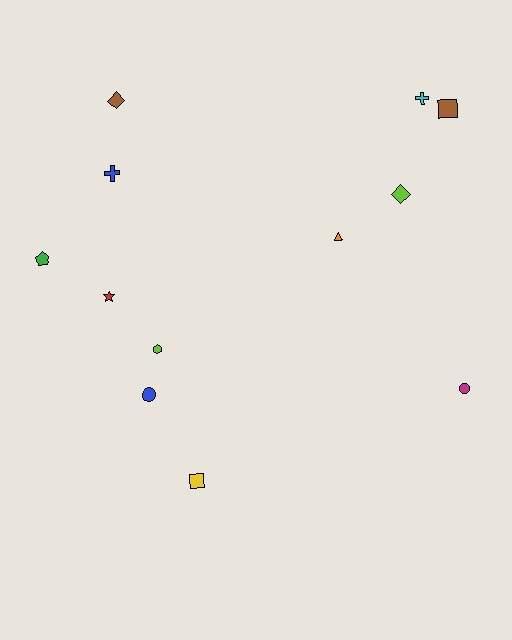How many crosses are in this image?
There are 2 crosses.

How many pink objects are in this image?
There are no pink objects.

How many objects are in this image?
There are 12 objects.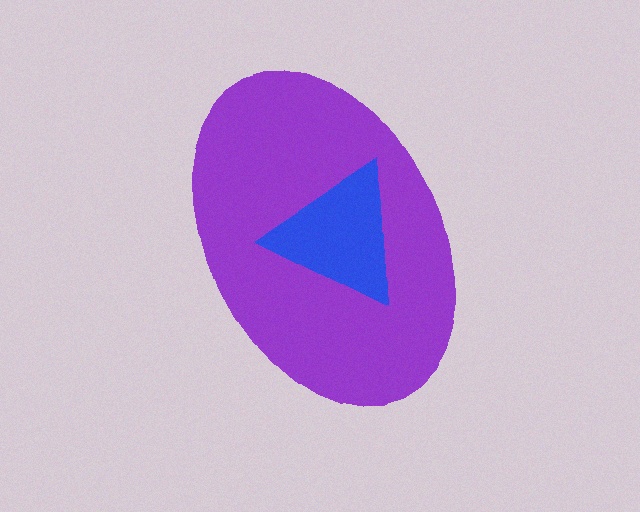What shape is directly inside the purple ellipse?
The blue triangle.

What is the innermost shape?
The blue triangle.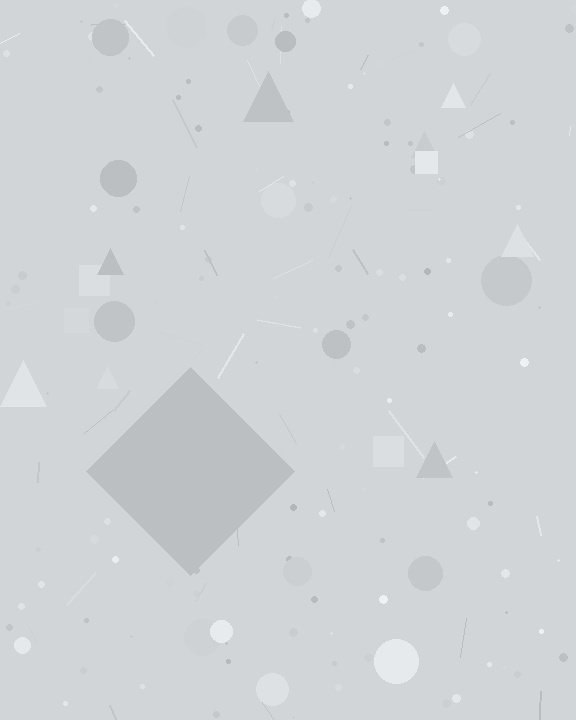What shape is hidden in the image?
A diamond is hidden in the image.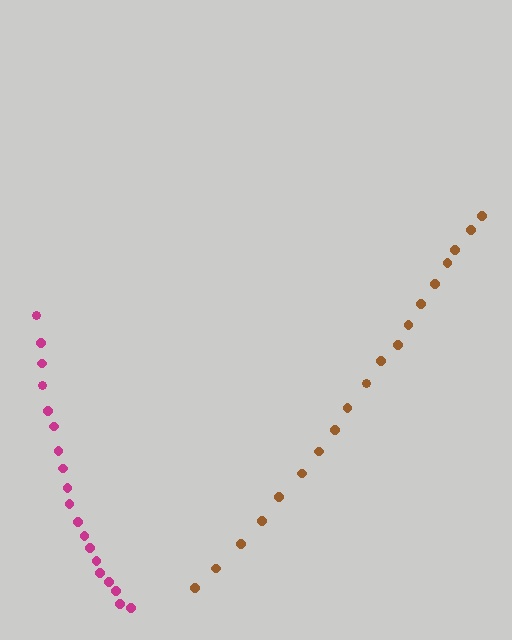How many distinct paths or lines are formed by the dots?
There are 2 distinct paths.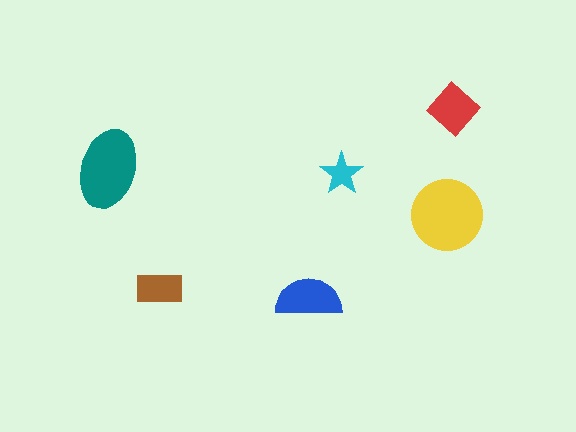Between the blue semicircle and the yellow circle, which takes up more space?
The yellow circle.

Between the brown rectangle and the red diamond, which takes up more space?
The red diamond.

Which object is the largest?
The yellow circle.